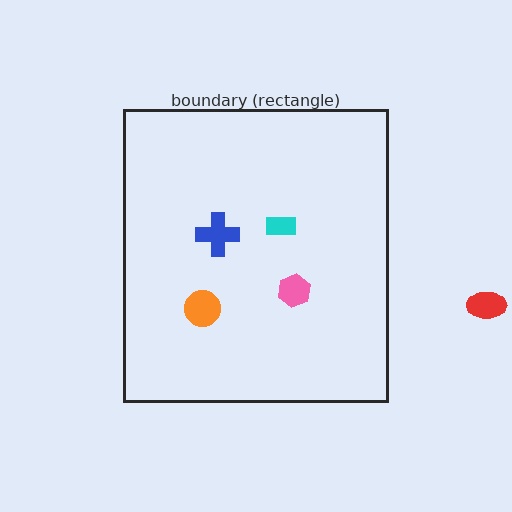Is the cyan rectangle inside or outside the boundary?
Inside.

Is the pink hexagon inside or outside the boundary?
Inside.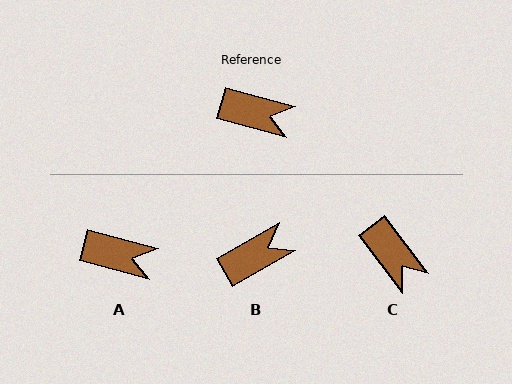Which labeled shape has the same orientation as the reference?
A.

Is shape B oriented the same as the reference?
No, it is off by about 45 degrees.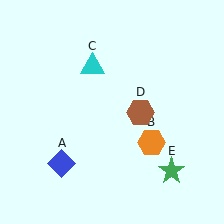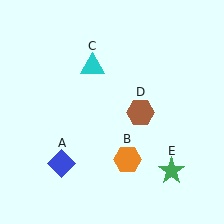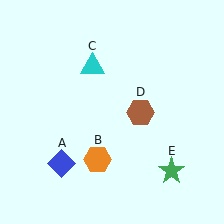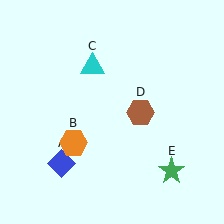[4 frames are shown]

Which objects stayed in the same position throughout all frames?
Blue diamond (object A) and cyan triangle (object C) and brown hexagon (object D) and green star (object E) remained stationary.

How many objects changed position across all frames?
1 object changed position: orange hexagon (object B).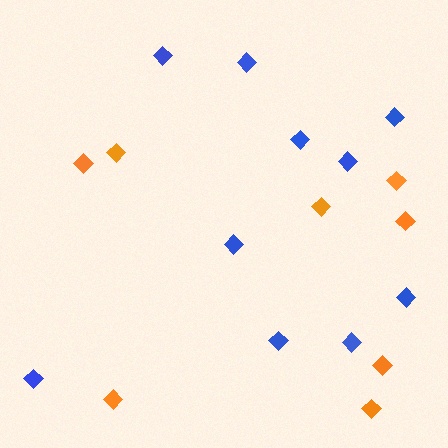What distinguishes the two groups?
There are 2 groups: one group of orange diamonds (8) and one group of blue diamonds (10).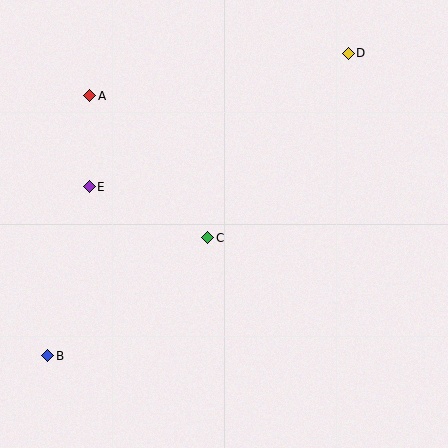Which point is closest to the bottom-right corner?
Point C is closest to the bottom-right corner.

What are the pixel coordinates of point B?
Point B is at (48, 356).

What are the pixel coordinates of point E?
Point E is at (89, 187).